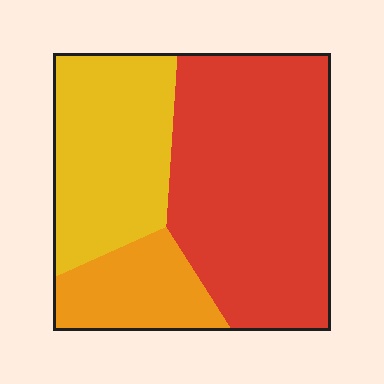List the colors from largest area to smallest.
From largest to smallest: red, yellow, orange.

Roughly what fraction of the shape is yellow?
Yellow takes up between a sixth and a third of the shape.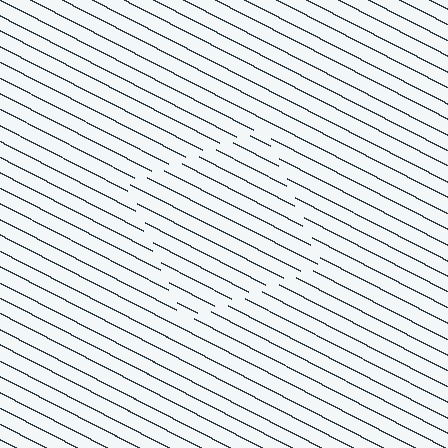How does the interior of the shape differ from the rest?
The interior of the shape contains the same grating, shifted by half a period — the contour is defined by the phase discontinuity where line-ends from the inner and outer gratings abut.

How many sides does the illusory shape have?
4 sides — the line-ends trace a square.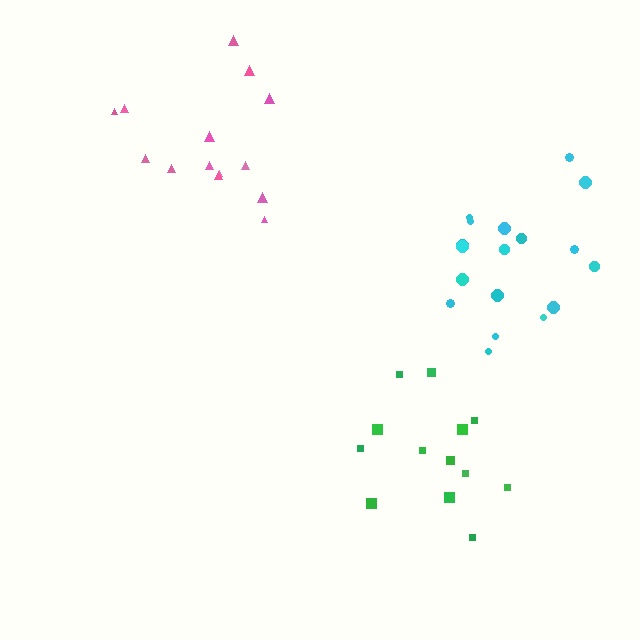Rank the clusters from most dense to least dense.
pink, cyan, green.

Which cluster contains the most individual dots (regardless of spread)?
Cyan (18).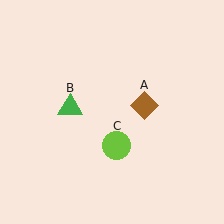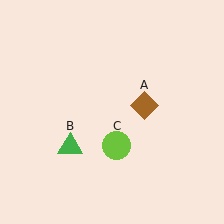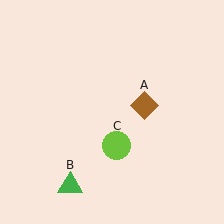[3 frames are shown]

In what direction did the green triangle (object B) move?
The green triangle (object B) moved down.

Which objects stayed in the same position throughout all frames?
Brown diamond (object A) and lime circle (object C) remained stationary.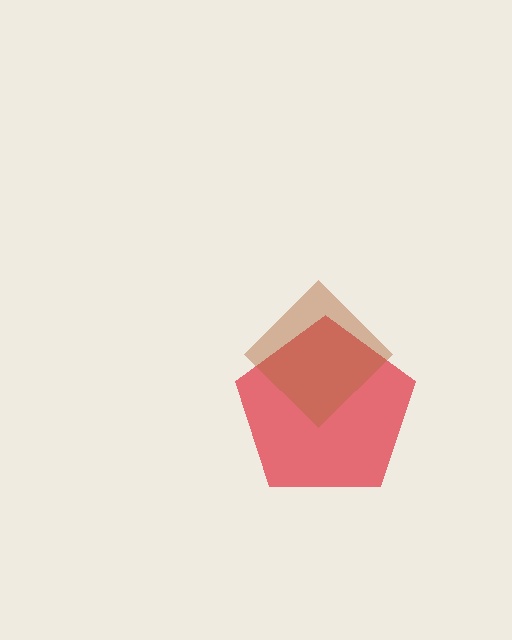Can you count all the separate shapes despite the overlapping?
Yes, there are 2 separate shapes.